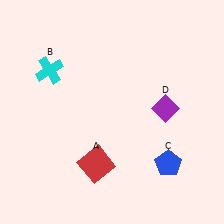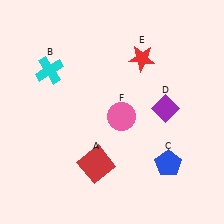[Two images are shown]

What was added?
A red star (E), a pink circle (F) were added in Image 2.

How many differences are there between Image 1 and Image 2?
There are 2 differences between the two images.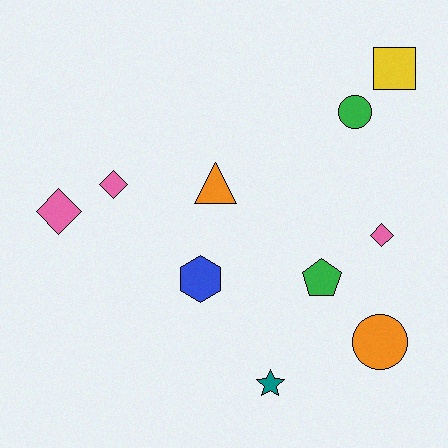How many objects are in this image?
There are 10 objects.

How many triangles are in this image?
There is 1 triangle.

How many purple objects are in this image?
There are no purple objects.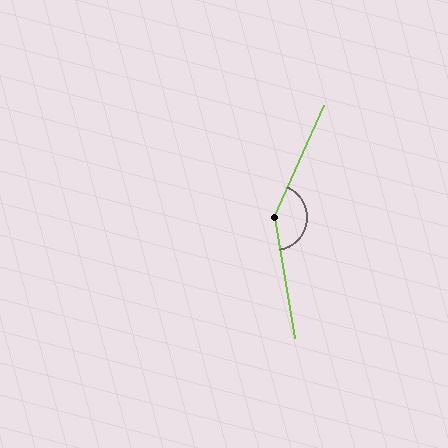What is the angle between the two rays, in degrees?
Approximately 147 degrees.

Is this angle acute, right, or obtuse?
It is obtuse.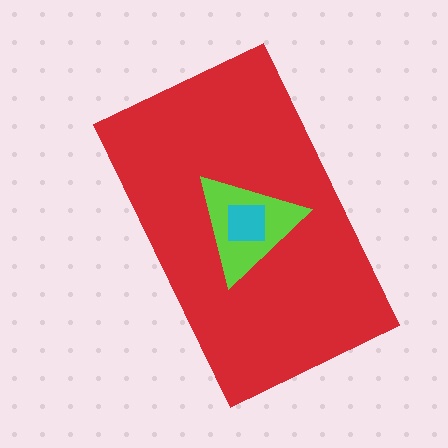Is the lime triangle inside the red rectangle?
Yes.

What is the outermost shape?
The red rectangle.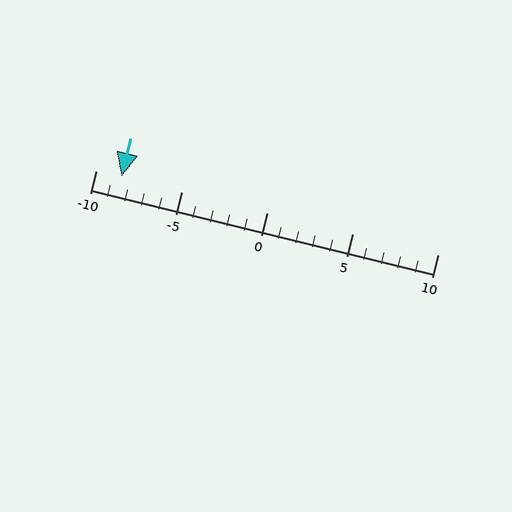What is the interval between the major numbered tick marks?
The major tick marks are spaced 5 units apart.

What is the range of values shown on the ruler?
The ruler shows values from -10 to 10.